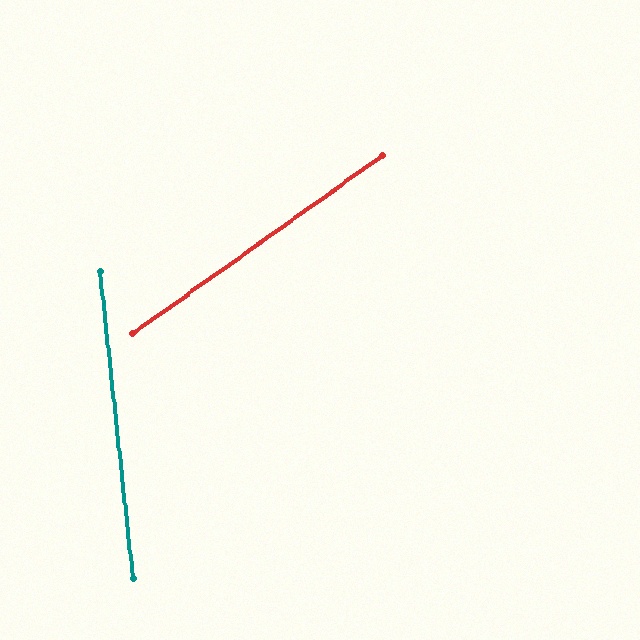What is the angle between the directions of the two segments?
Approximately 60 degrees.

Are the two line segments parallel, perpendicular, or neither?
Neither parallel nor perpendicular — they differ by about 60°.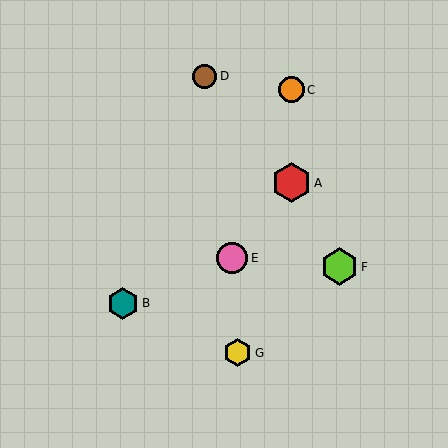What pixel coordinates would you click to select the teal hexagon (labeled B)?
Click at (123, 303) to select the teal hexagon B.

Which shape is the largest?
The red hexagon (labeled A) is the largest.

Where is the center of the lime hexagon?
The center of the lime hexagon is at (339, 267).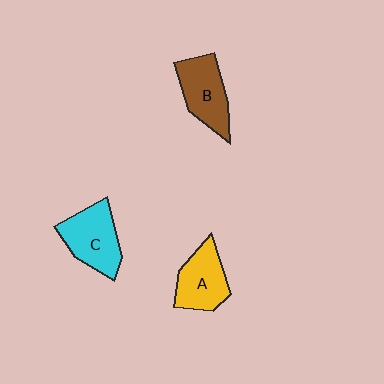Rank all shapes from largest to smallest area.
From largest to smallest: C (cyan), B (brown), A (yellow).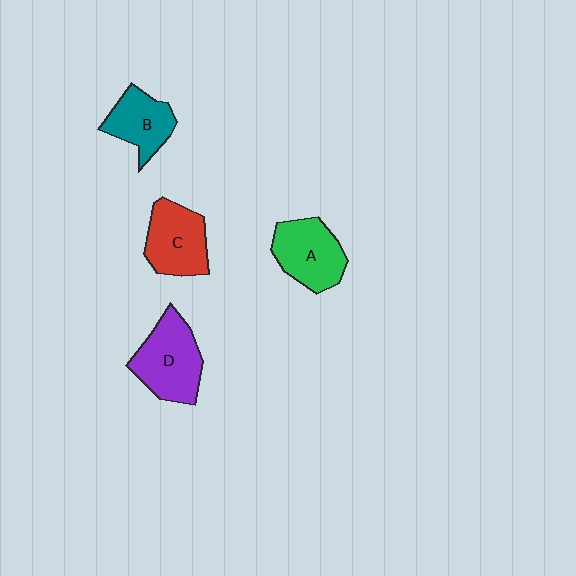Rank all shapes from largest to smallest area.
From largest to smallest: D (purple), A (green), C (red), B (teal).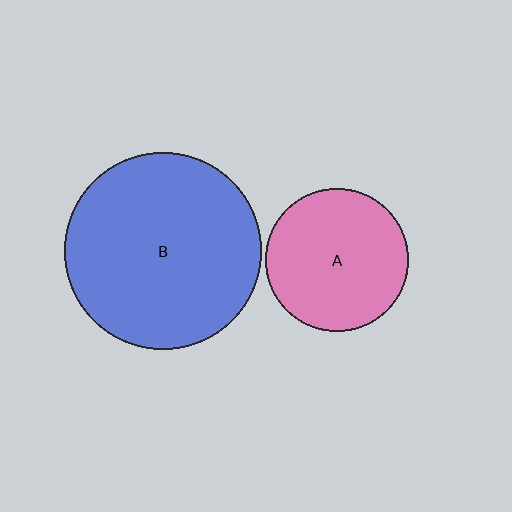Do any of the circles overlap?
No, none of the circles overlap.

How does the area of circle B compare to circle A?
Approximately 1.9 times.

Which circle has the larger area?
Circle B (blue).